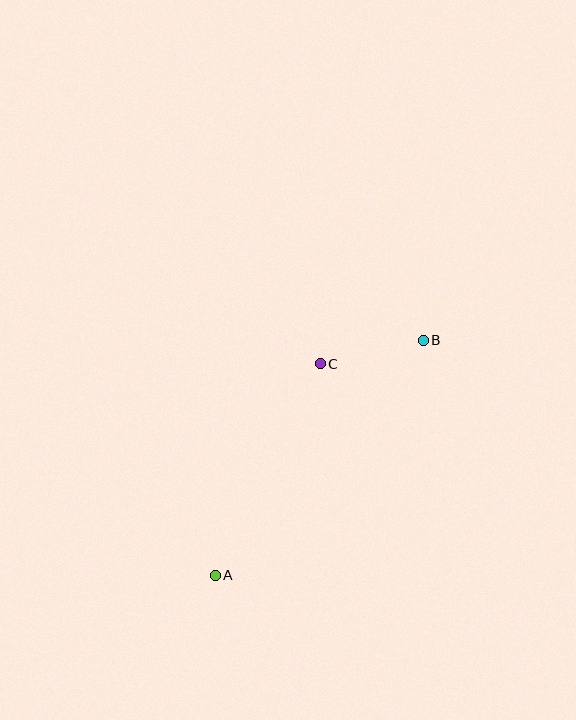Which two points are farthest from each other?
Points A and B are farthest from each other.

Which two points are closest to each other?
Points B and C are closest to each other.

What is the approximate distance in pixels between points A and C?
The distance between A and C is approximately 236 pixels.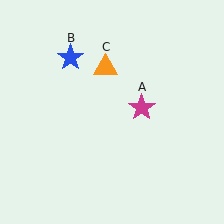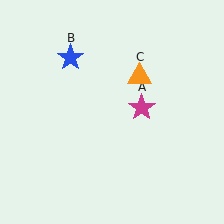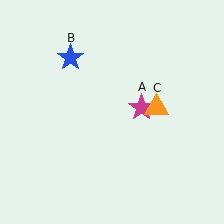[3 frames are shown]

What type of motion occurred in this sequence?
The orange triangle (object C) rotated clockwise around the center of the scene.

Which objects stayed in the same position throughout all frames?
Magenta star (object A) and blue star (object B) remained stationary.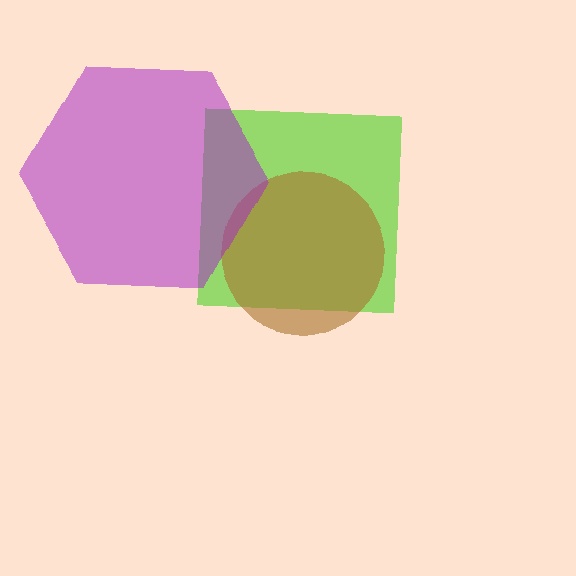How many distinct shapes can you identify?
There are 3 distinct shapes: a lime square, a brown circle, a purple hexagon.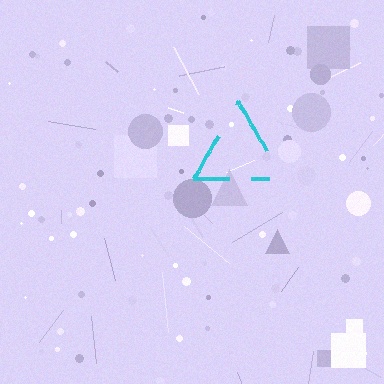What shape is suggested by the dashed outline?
The dashed outline suggests a triangle.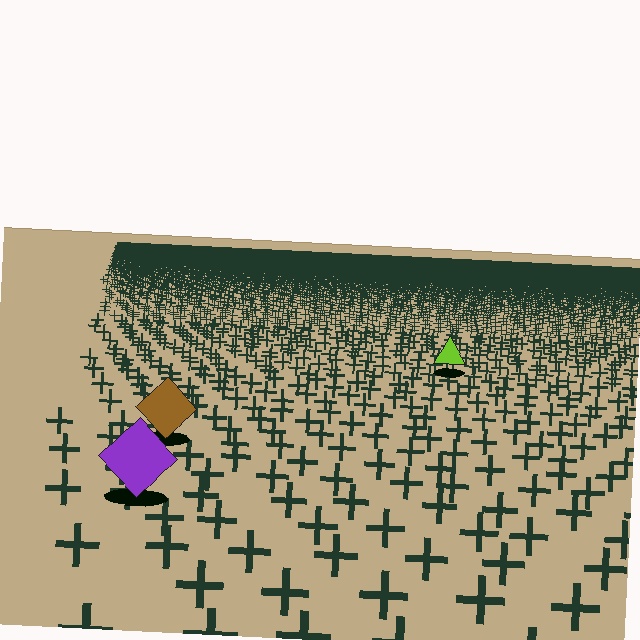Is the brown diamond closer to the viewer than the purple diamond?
No. The purple diamond is closer — you can tell from the texture gradient: the ground texture is coarser near it.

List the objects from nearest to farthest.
From nearest to farthest: the purple diamond, the brown diamond, the lime triangle.